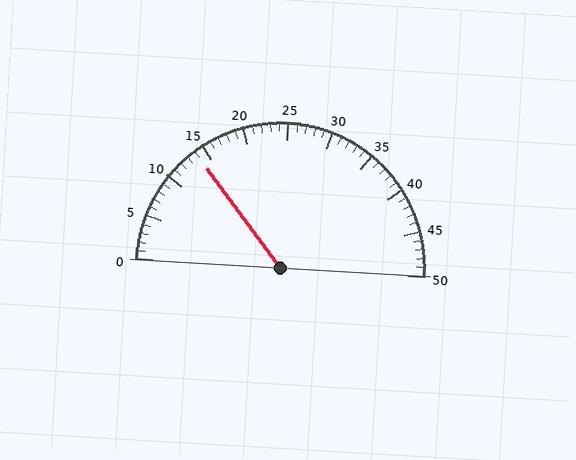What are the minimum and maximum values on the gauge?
The gauge ranges from 0 to 50.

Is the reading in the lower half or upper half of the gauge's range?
The reading is in the lower half of the range (0 to 50).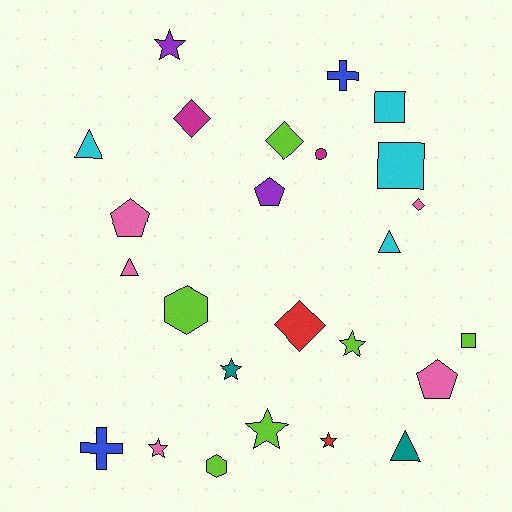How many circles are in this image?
There is 1 circle.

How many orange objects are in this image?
There are no orange objects.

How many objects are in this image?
There are 25 objects.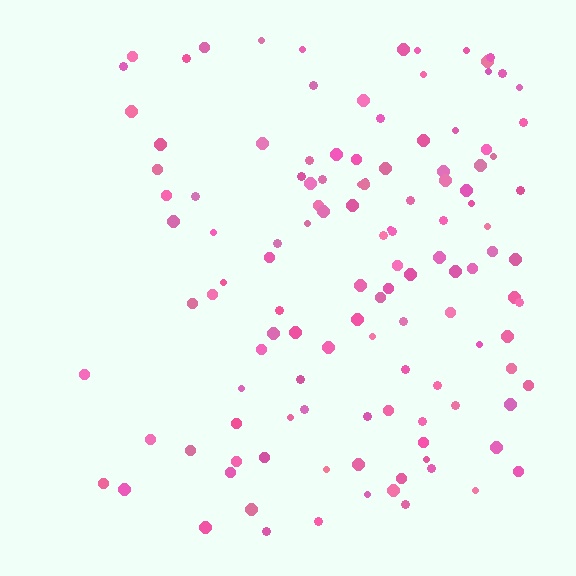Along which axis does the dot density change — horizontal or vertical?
Horizontal.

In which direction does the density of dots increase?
From left to right, with the right side densest.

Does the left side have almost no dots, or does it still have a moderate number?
Still a moderate number, just noticeably fewer than the right.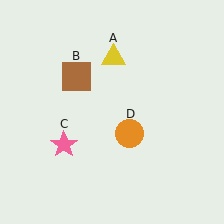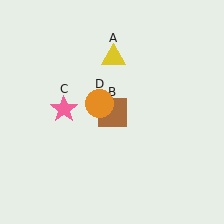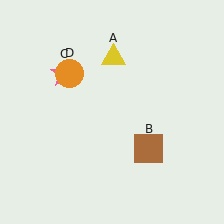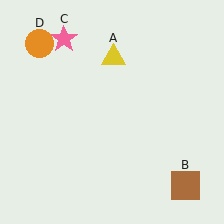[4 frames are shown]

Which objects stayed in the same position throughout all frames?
Yellow triangle (object A) remained stationary.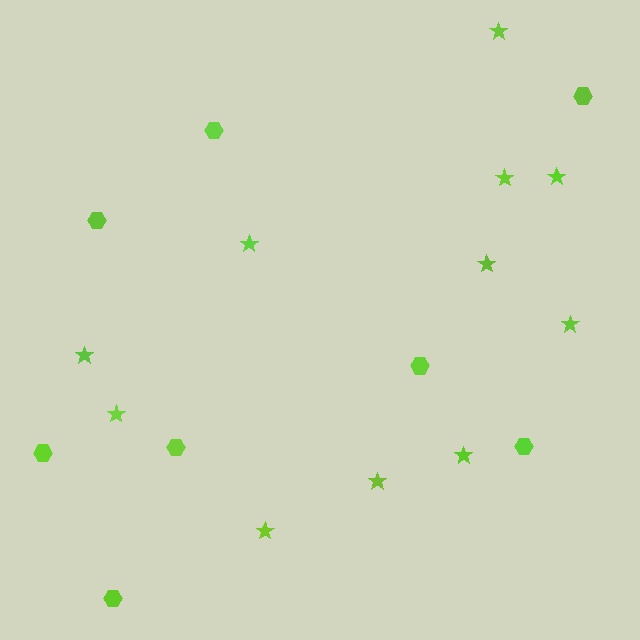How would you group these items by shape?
There are 2 groups: one group of stars (11) and one group of hexagons (8).